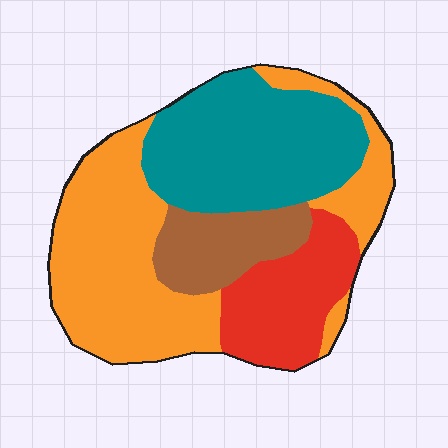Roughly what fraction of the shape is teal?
Teal covers around 30% of the shape.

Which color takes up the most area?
Orange, at roughly 40%.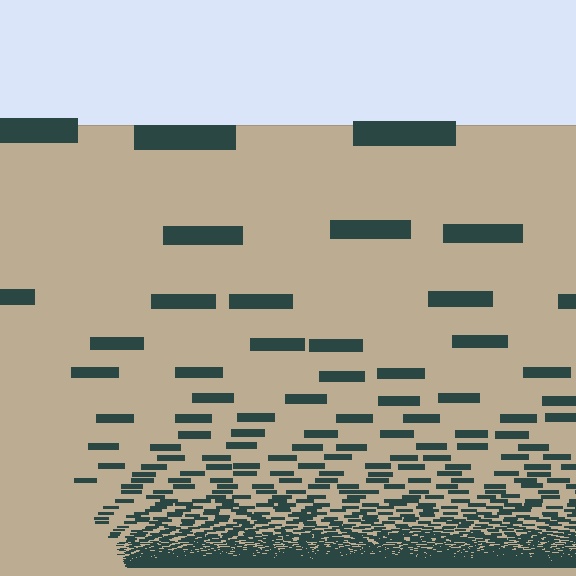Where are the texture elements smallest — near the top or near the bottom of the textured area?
Near the bottom.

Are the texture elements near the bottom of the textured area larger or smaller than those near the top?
Smaller. The gradient is inverted — elements near the bottom are smaller and denser.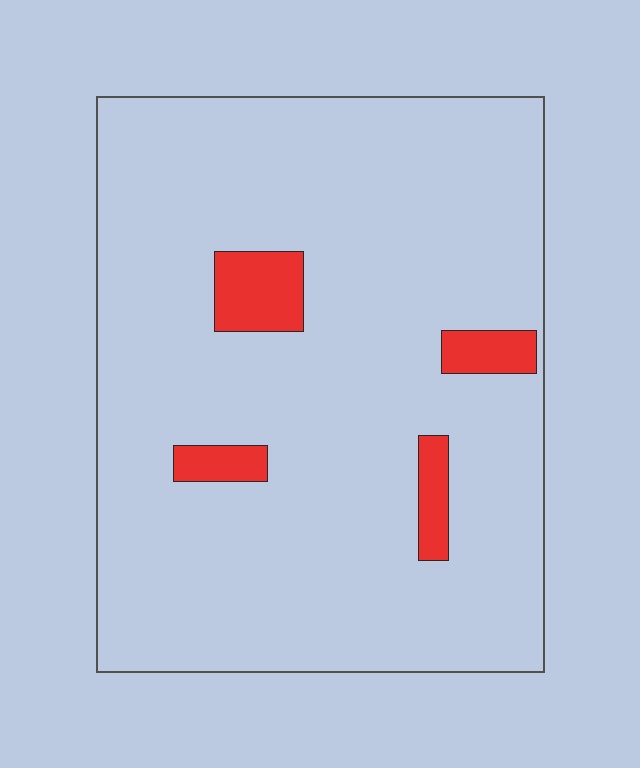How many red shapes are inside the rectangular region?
4.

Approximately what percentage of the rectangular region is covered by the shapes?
Approximately 5%.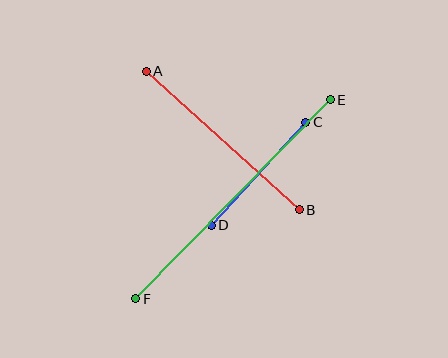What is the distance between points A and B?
The distance is approximately 206 pixels.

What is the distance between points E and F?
The distance is approximately 278 pixels.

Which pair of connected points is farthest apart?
Points E and F are farthest apart.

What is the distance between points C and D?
The distance is approximately 140 pixels.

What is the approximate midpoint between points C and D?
The midpoint is at approximately (259, 174) pixels.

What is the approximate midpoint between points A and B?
The midpoint is at approximately (223, 141) pixels.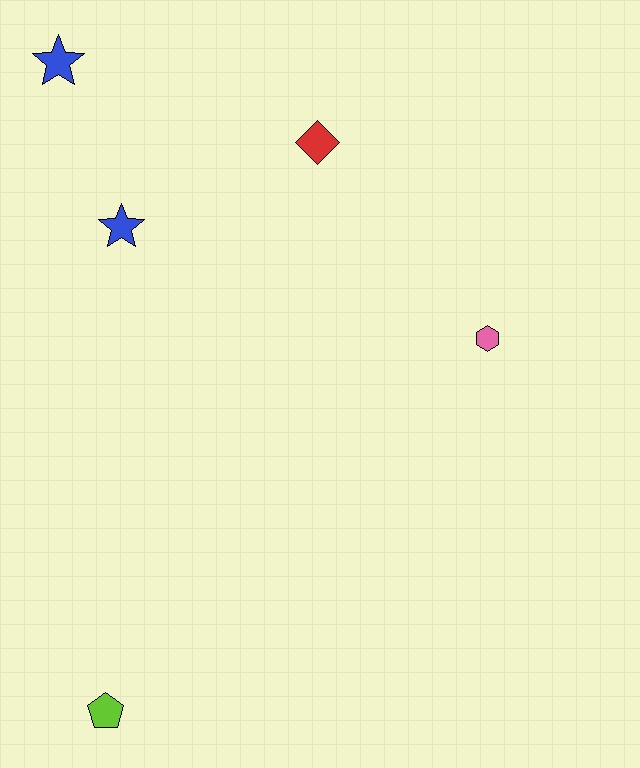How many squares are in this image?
There are no squares.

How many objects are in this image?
There are 5 objects.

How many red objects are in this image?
There is 1 red object.